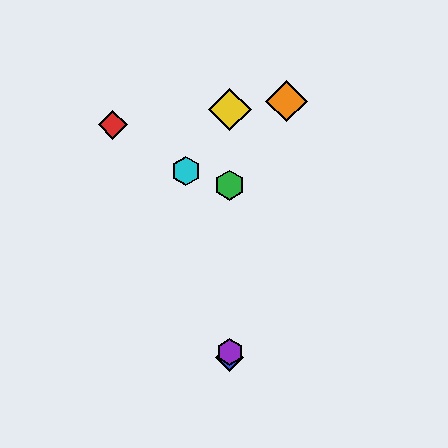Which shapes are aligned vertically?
The blue diamond, the green hexagon, the yellow diamond, the purple hexagon are aligned vertically.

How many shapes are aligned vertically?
4 shapes (the blue diamond, the green hexagon, the yellow diamond, the purple hexagon) are aligned vertically.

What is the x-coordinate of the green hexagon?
The green hexagon is at x≈230.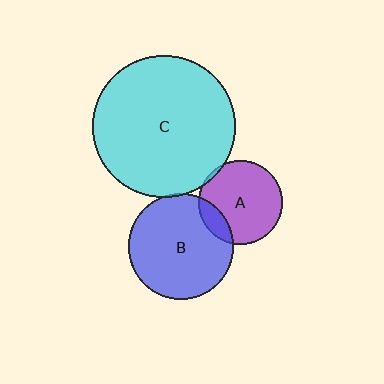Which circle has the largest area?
Circle C (cyan).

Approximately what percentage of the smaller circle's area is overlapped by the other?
Approximately 15%.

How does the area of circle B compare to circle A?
Approximately 1.6 times.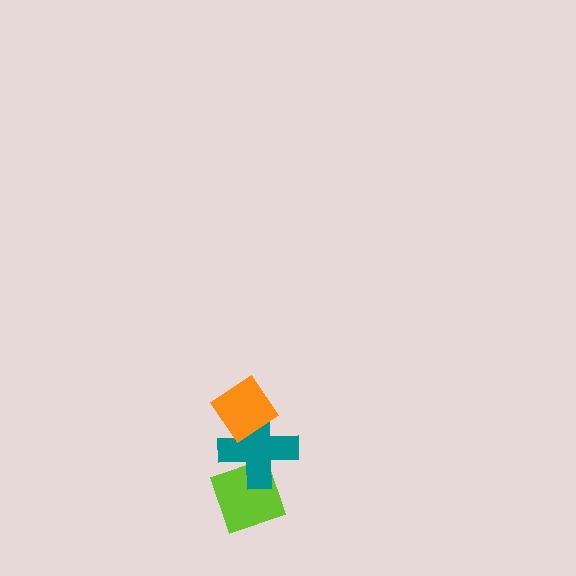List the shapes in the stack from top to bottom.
From top to bottom: the orange diamond, the teal cross, the lime diamond.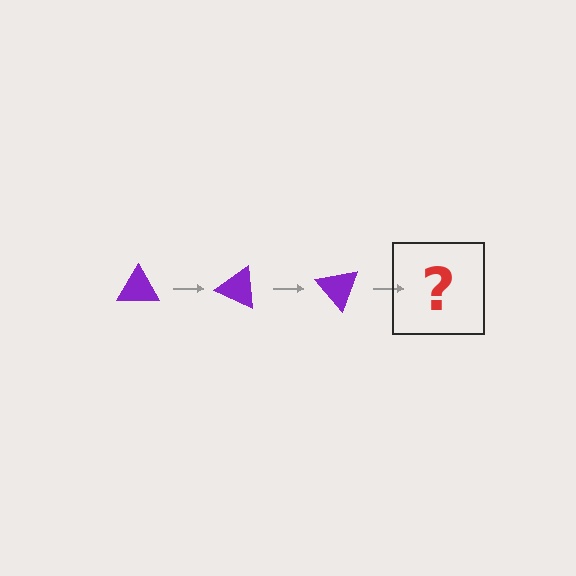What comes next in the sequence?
The next element should be a purple triangle rotated 75 degrees.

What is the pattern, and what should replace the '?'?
The pattern is that the triangle rotates 25 degrees each step. The '?' should be a purple triangle rotated 75 degrees.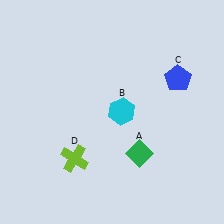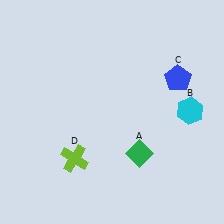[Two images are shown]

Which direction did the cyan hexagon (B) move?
The cyan hexagon (B) moved right.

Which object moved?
The cyan hexagon (B) moved right.